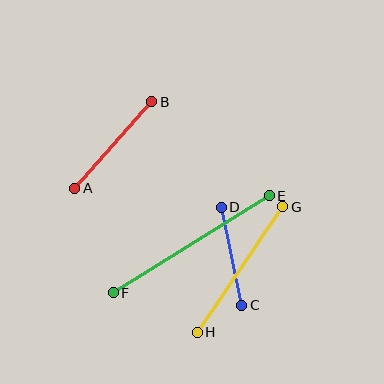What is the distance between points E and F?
The distance is approximately 184 pixels.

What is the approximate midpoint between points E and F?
The midpoint is at approximately (191, 244) pixels.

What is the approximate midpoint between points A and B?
The midpoint is at approximately (113, 145) pixels.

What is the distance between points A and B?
The distance is approximately 116 pixels.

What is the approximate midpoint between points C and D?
The midpoint is at approximately (232, 256) pixels.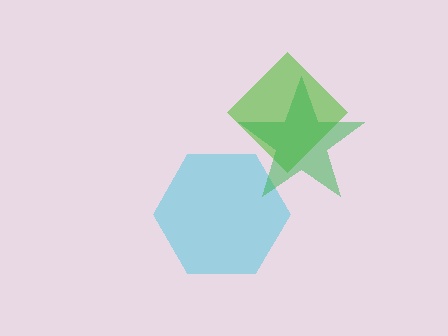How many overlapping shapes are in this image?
There are 3 overlapping shapes in the image.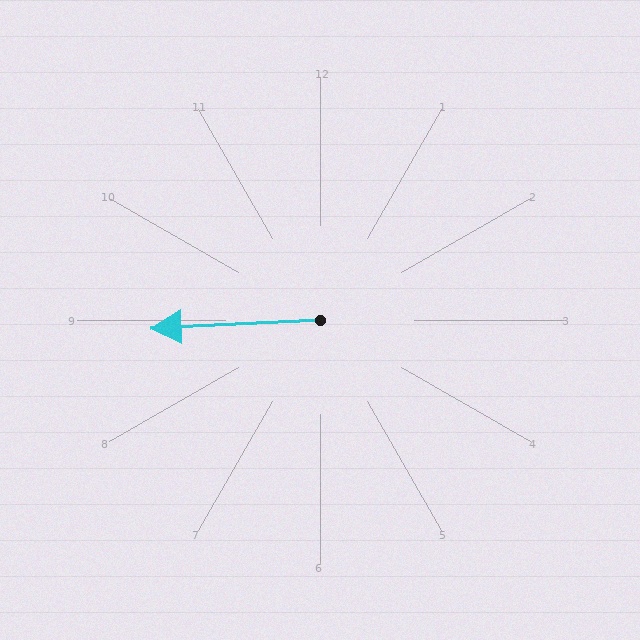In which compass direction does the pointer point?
West.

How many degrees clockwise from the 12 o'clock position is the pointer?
Approximately 267 degrees.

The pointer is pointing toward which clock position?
Roughly 9 o'clock.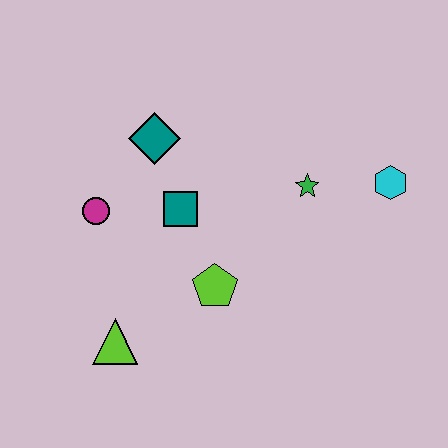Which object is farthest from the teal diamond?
The cyan hexagon is farthest from the teal diamond.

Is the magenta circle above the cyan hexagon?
No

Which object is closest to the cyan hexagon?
The green star is closest to the cyan hexagon.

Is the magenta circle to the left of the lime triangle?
Yes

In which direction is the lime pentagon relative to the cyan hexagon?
The lime pentagon is to the left of the cyan hexagon.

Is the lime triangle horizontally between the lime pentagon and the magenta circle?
Yes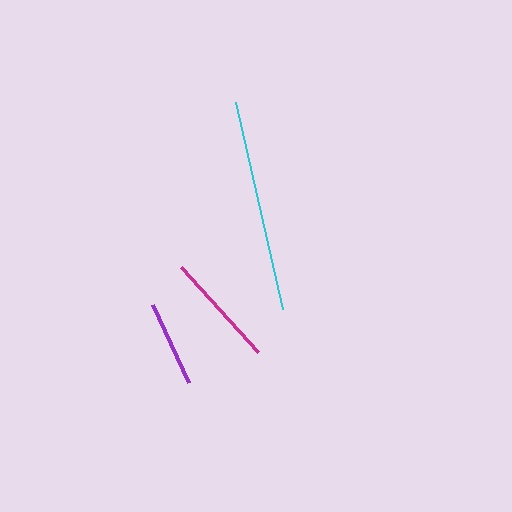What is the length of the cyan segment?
The cyan segment is approximately 212 pixels long.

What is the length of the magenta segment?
The magenta segment is approximately 114 pixels long.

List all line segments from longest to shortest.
From longest to shortest: cyan, magenta, purple.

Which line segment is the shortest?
The purple line is the shortest at approximately 86 pixels.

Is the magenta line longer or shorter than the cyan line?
The cyan line is longer than the magenta line.